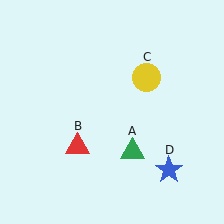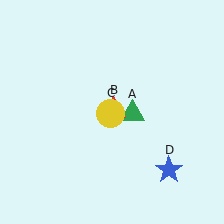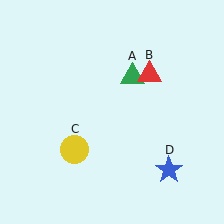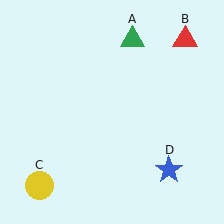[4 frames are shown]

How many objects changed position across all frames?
3 objects changed position: green triangle (object A), red triangle (object B), yellow circle (object C).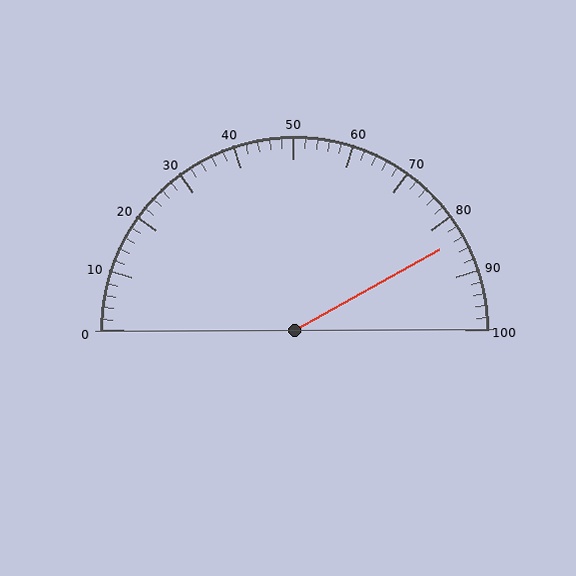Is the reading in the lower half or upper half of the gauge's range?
The reading is in the upper half of the range (0 to 100).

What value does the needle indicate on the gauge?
The needle indicates approximately 84.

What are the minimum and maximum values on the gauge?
The gauge ranges from 0 to 100.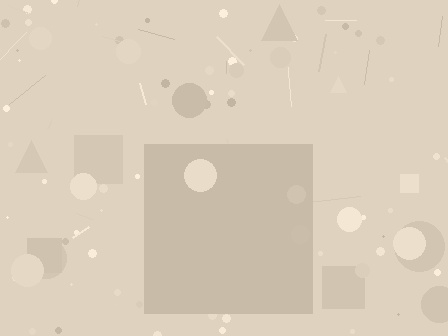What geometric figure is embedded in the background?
A square is embedded in the background.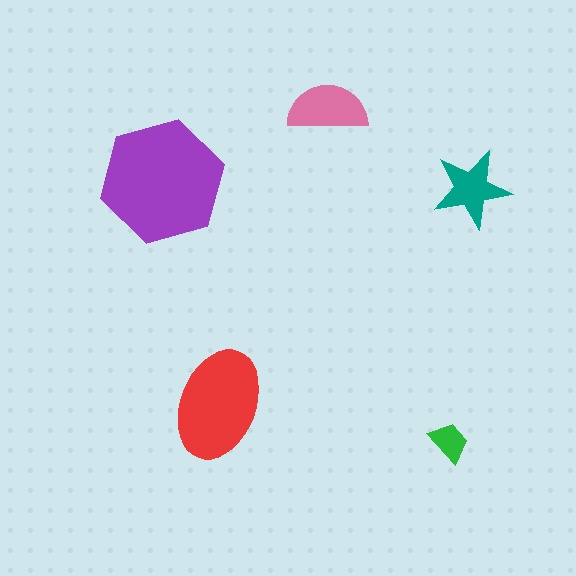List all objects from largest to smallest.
The purple hexagon, the red ellipse, the pink semicircle, the teal star, the green trapezoid.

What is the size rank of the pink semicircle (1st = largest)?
3rd.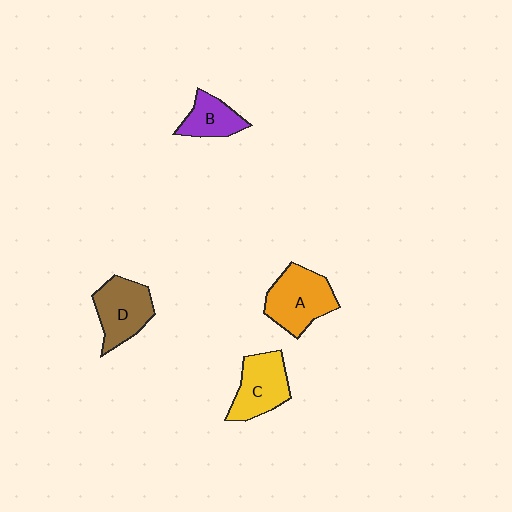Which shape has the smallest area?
Shape B (purple).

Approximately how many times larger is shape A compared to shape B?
Approximately 1.6 times.